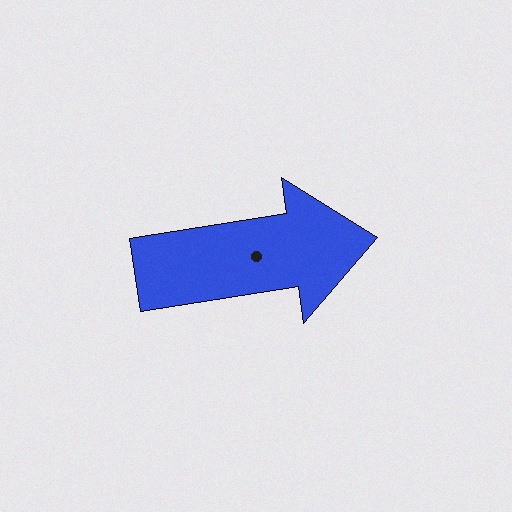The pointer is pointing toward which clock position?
Roughly 3 o'clock.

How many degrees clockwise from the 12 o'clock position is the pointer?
Approximately 81 degrees.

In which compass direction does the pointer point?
East.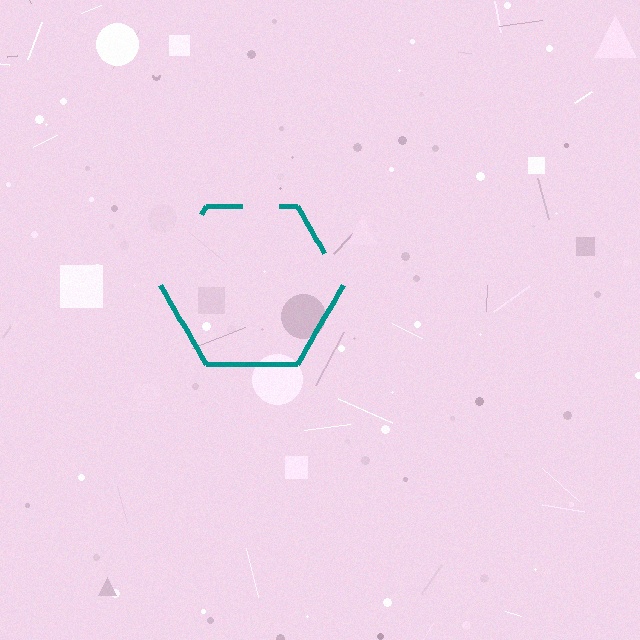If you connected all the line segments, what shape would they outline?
They would outline a hexagon.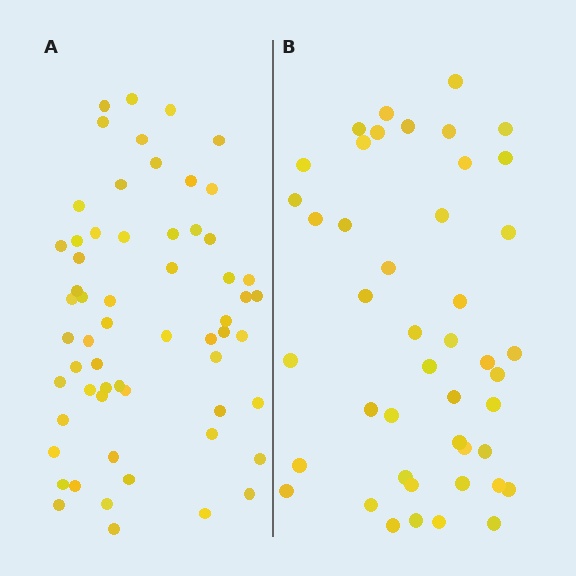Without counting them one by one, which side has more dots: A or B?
Region A (the left region) has more dots.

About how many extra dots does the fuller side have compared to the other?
Region A has approximately 15 more dots than region B.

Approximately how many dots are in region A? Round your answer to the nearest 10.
About 60 dots.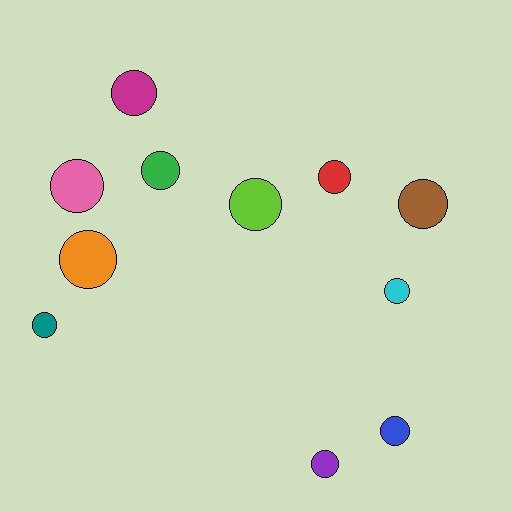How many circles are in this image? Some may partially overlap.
There are 11 circles.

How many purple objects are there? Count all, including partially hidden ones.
There is 1 purple object.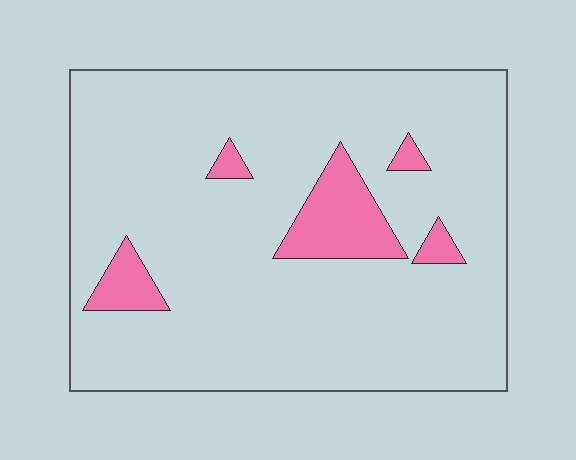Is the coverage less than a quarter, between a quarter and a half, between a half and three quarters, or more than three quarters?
Less than a quarter.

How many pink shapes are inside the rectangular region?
5.